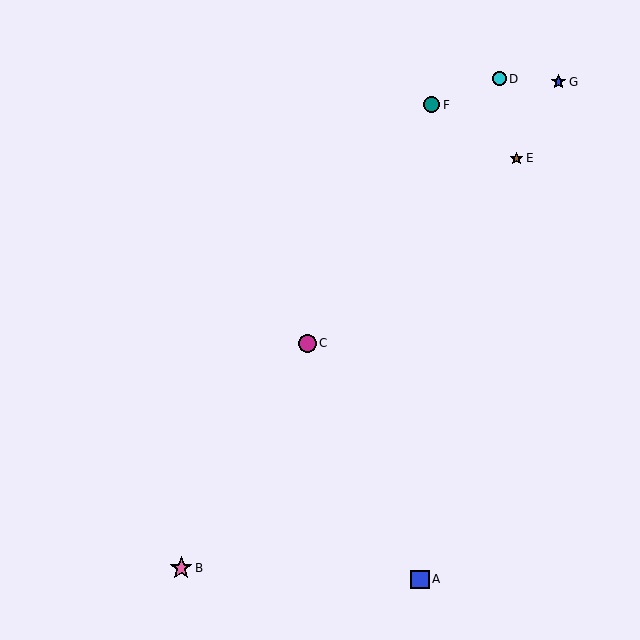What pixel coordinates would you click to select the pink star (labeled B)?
Click at (181, 568) to select the pink star B.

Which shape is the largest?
The pink star (labeled B) is the largest.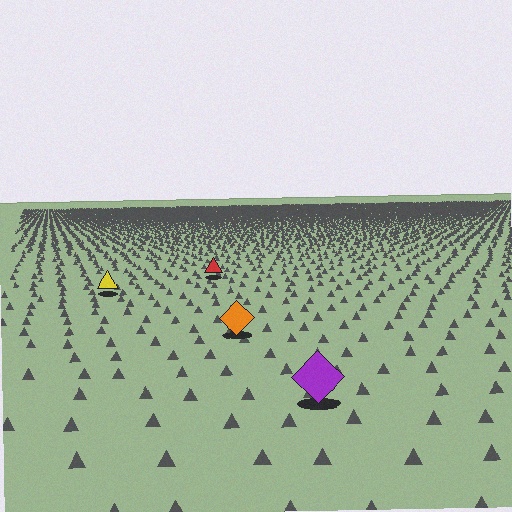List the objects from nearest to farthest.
From nearest to farthest: the purple diamond, the orange diamond, the yellow triangle, the red triangle.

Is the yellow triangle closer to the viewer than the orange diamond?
No. The orange diamond is closer — you can tell from the texture gradient: the ground texture is coarser near it.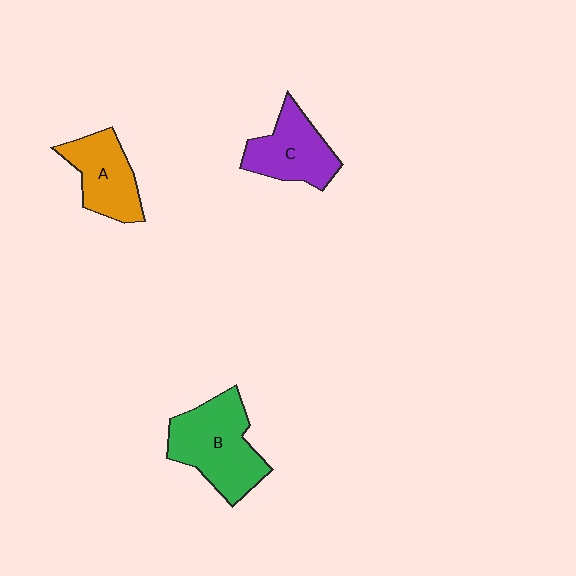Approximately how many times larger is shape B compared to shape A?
Approximately 1.4 times.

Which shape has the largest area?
Shape B (green).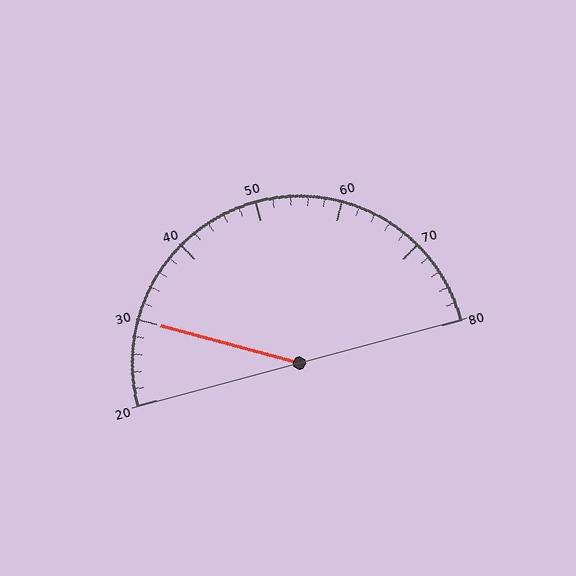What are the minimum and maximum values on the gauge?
The gauge ranges from 20 to 80.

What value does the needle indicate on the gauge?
The needle indicates approximately 30.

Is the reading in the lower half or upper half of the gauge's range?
The reading is in the lower half of the range (20 to 80).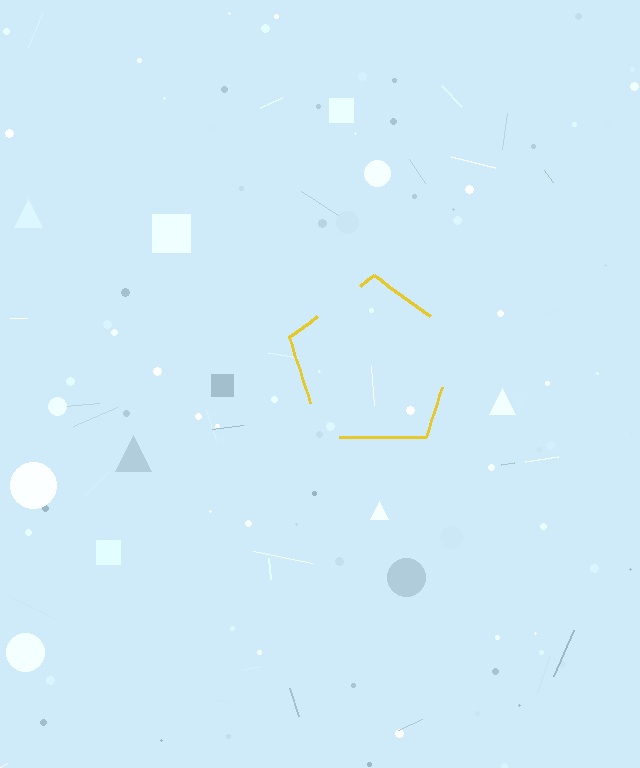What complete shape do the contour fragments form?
The contour fragments form a pentagon.